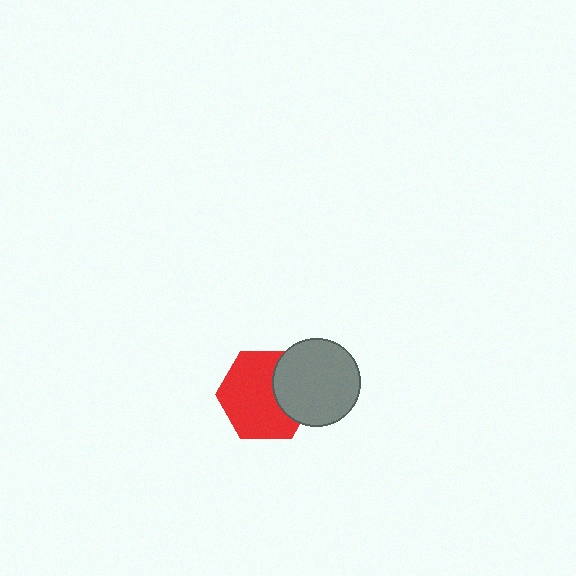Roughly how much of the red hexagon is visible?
Most of it is visible (roughly 70%).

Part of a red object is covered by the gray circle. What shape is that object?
It is a hexagon.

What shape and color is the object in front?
The object in front is a gray circle.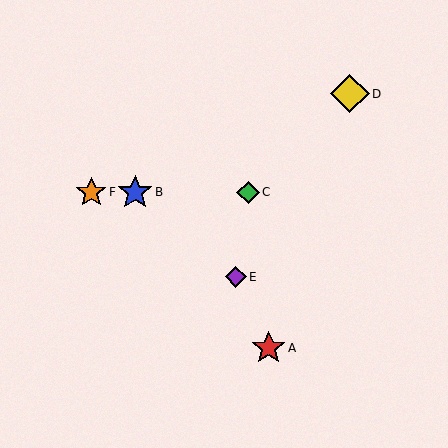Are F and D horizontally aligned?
No, F is at y≈192 and D is at y≈94.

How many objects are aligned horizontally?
3 objects (B, C, F) are aligned horizontally.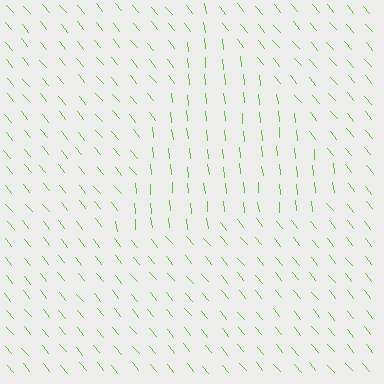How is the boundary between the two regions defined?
The boundary is defined purely by a change in line orientation (approximately 33 degrees difference). All lines are the same color and thickness.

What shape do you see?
I see a triangle.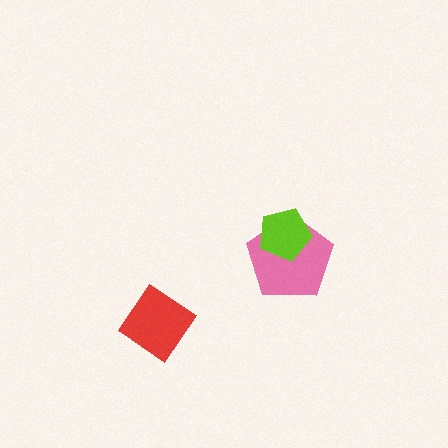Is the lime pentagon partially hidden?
No, no other shape covers it.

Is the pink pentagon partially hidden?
Yes, it is partially covered by another shape.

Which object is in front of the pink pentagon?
The lime pentagon is in front of the pink pentagon.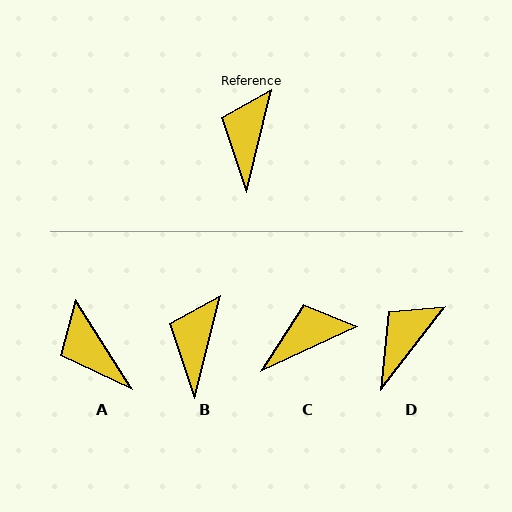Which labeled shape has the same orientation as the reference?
B.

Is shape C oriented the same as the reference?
No, it is off by about 51 degrees.